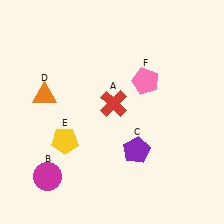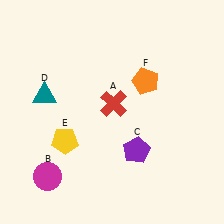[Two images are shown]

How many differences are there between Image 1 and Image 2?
There are 2 differences between the two images.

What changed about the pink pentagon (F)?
In Image 1, F is pink. In Image 2, it changed to orange.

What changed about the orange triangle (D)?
In Image 1, D is orange. In Image 2, it changed to teal.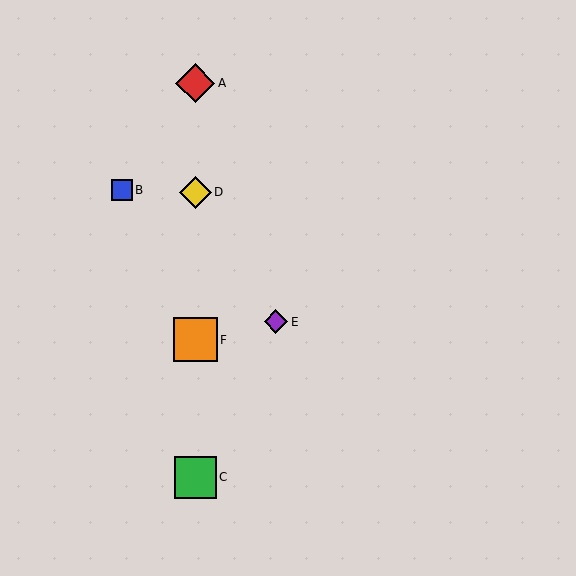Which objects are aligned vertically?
Objects A, C, D, F are aligned vertically.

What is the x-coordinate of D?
Object D is at x≈195.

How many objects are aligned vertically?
4 objects (A, C, D, F) are aligned vertically.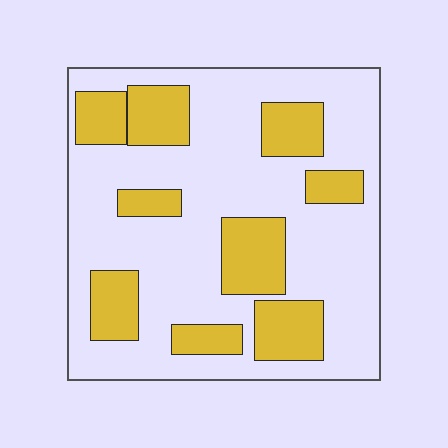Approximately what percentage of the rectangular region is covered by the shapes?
Approximately 30%.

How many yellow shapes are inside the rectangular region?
9.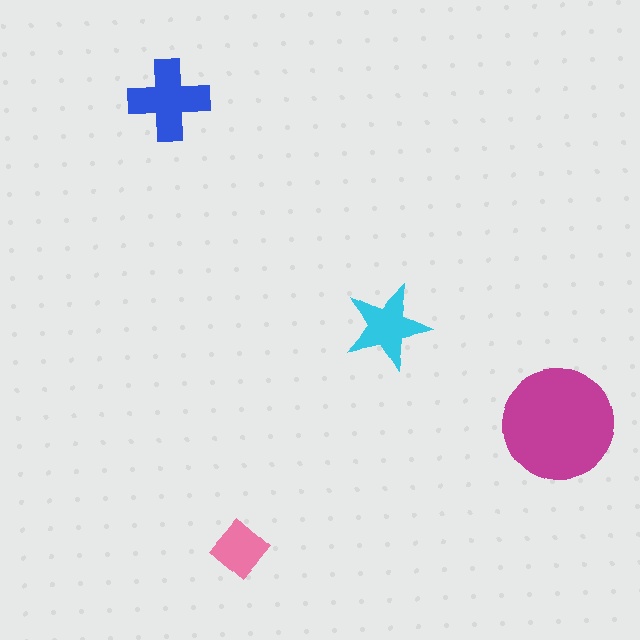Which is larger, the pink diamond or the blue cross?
The blue cross.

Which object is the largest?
The magenta circle.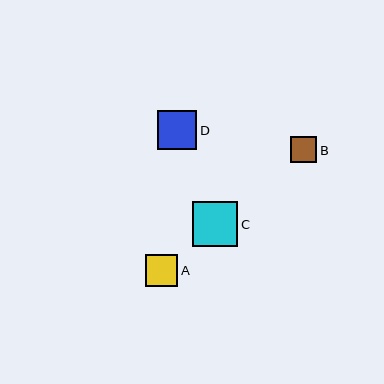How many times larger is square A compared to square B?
Square A is approximately 1.2 times the size of square B.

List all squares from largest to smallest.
From largest to smallest: C, D, A, B.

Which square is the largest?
Square C is the largest with a size of approximately 46 pixels.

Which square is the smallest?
Square B is the smallest with a size of approximately 26 pixels.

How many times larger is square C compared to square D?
Square C is approximately 1.2 times the size of square D.